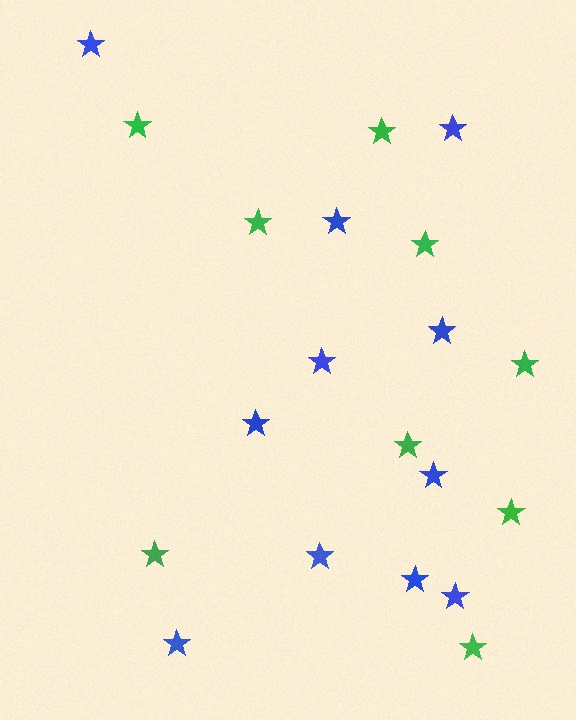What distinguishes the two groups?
There are 2 groups: one group of green stars (9) and one group of blue stars (11).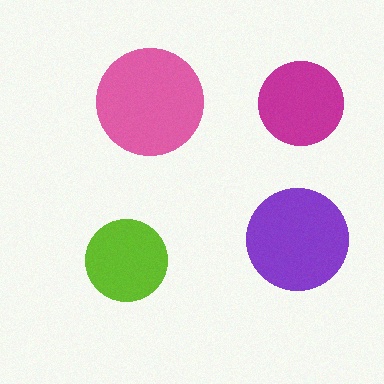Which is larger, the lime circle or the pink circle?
The pink one.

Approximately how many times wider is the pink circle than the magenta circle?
About 1.5 times wider.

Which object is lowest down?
The lime circle is bottommost.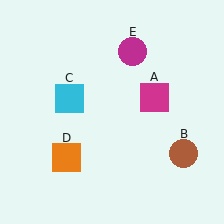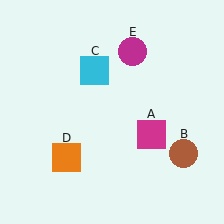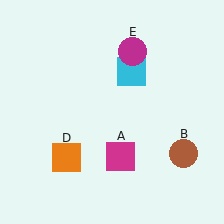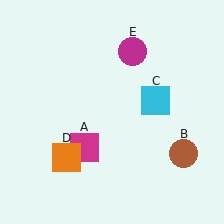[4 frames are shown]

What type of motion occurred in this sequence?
The magenta square (object A), cyan square (object C) rotated clockwise around the center of the scene.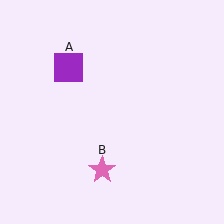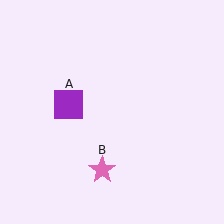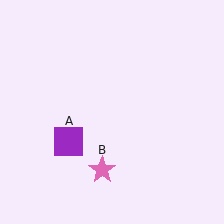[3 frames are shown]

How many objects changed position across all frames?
1 object changed position: purple square (object A).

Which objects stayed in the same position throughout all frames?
Pink star (object B) remained stationary.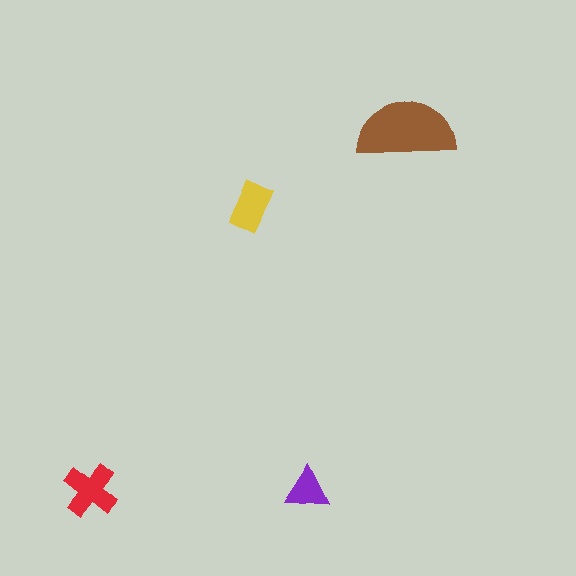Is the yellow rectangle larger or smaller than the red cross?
Smaller.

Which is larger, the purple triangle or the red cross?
The red cross.